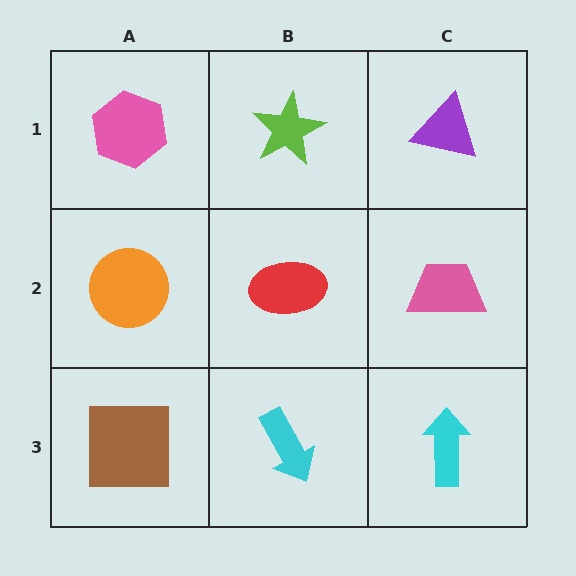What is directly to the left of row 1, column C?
A lime star.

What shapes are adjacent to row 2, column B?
A lime star (row 1, column B), a cyan arrow (row 3, column B), an orange circle (row 2, column A), a pink trapezoid (row 2, column C).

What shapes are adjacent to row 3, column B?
A red ellipse (row 2, column B), a brown square (row 3, column A), a cyan arrow (row 3, column C).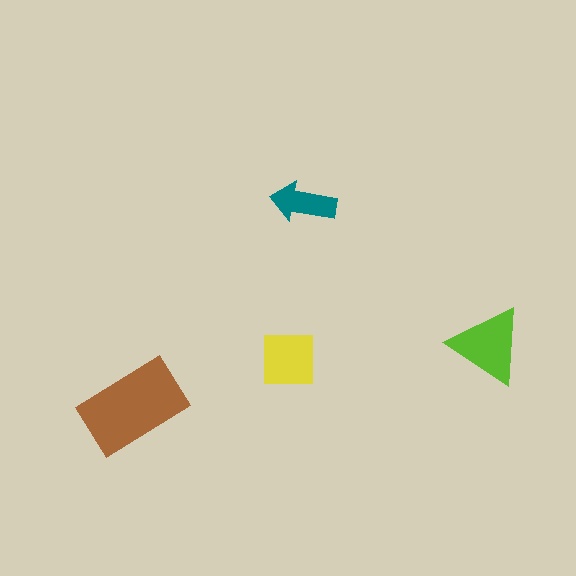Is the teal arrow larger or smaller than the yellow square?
Smaller.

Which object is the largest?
The brown rectangle.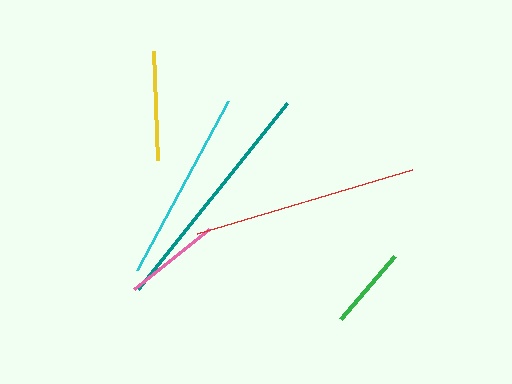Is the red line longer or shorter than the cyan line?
The red line is longer than the cyan line.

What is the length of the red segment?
The red segment is approximately 224 pixels long.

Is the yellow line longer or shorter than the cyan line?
The cyan line is longer than the yellow line.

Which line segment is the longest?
The teal line is the longest at approximately 238 pixels.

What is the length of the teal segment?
The teal segment is approximately 238 pixels long.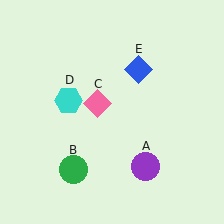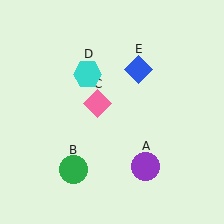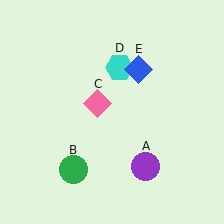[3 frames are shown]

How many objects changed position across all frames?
1 object changed position: cyan hexagon (object D).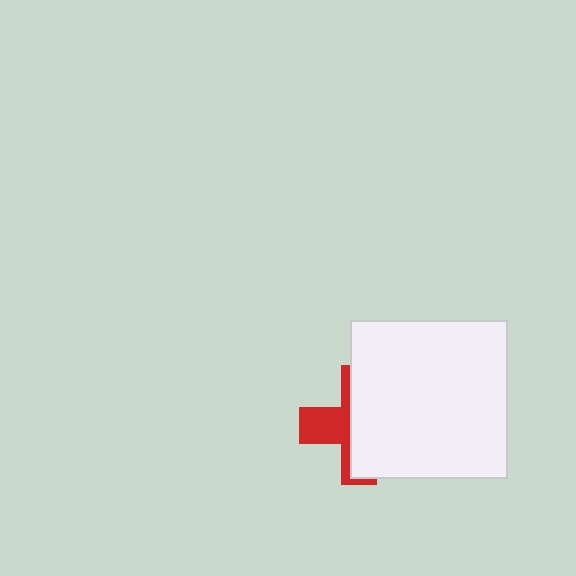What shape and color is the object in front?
The object in front is a white square.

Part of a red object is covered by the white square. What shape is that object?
It is a cross.